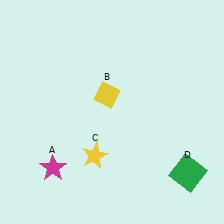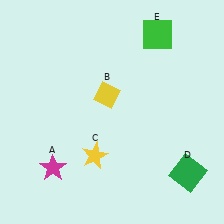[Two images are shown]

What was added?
A green square (E) was added in Image 2.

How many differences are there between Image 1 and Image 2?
There is 1 difference between the two images.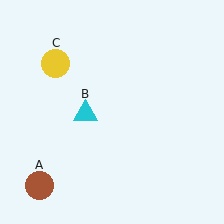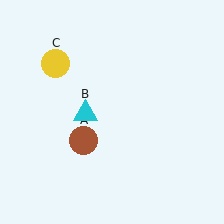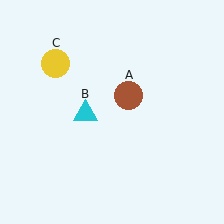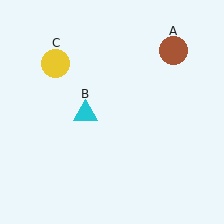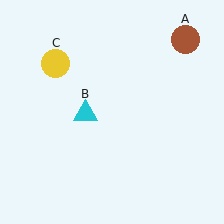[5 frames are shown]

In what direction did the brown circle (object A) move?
The brown circle (object A) moved up and to the right.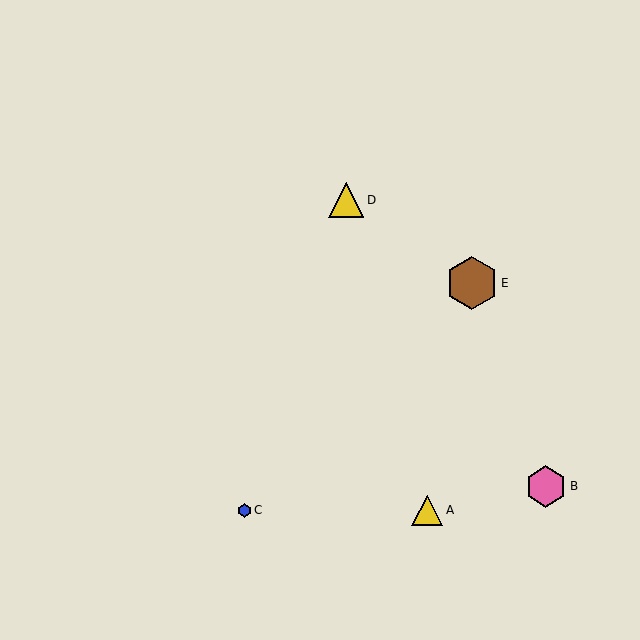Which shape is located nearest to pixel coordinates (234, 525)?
The blue hexagon (labeled C) at (244, 510) is nearest to that location.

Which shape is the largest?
The brown hexagon (labeled E) is the largest.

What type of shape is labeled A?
Shape A is a yellow triangle.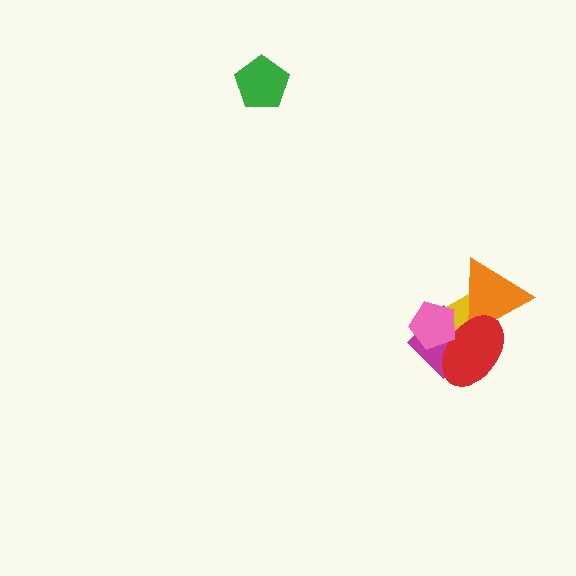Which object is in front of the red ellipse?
The pink pentagon is in front of the red ellipse.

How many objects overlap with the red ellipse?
4 objects overlap with the red ellipse.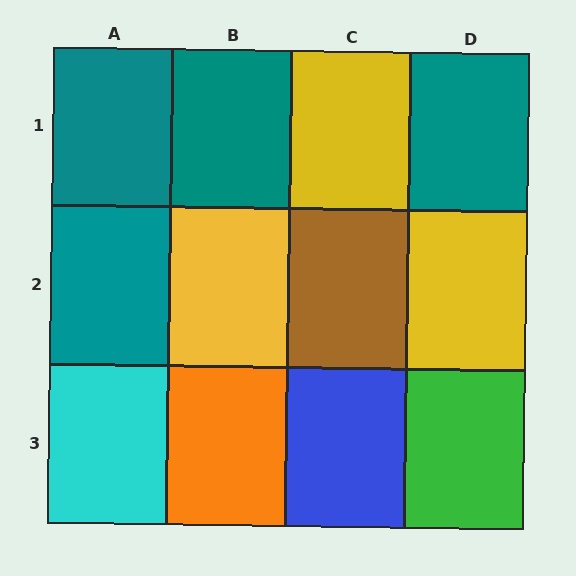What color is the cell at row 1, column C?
Yellow.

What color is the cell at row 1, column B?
Teal.